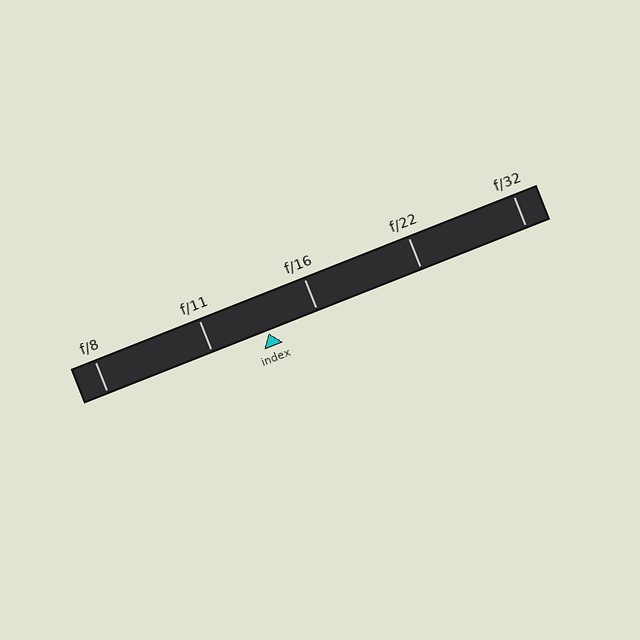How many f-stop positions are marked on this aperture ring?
There are 5 f-stop positions marked.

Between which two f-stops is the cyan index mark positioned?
The index mark is between f/11 and f/16.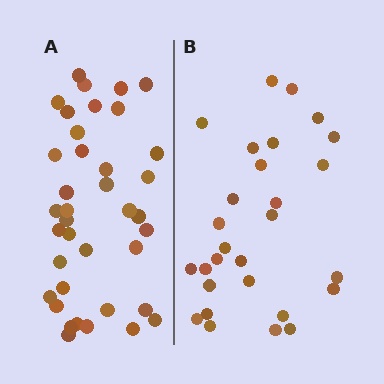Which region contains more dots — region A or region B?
Region A (the left region) has more dots.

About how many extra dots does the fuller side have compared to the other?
Region A has roughly 10 or so more dots than region B.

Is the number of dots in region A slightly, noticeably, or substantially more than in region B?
Region A has noticeably more, but not dramatically so. The ratio is roughly 1.4 to 1.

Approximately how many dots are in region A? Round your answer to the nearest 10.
About 40 dots. (The exact count is 38, which rounds to 40.)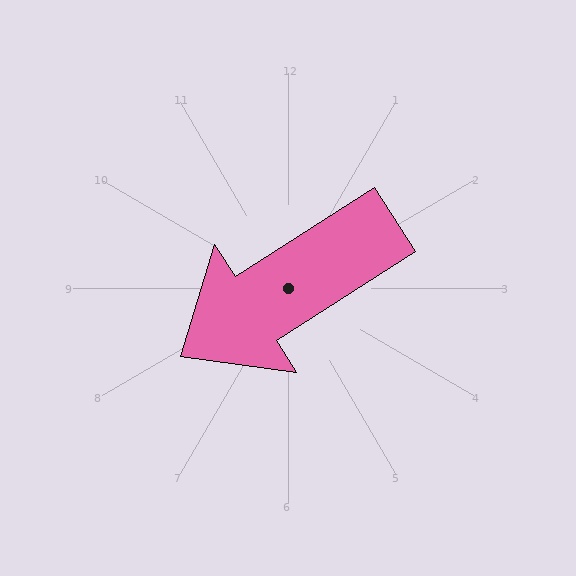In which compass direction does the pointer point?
Southwest.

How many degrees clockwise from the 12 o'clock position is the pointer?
Approximately 237 degrees.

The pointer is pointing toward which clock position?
Roughly 8 o'clock.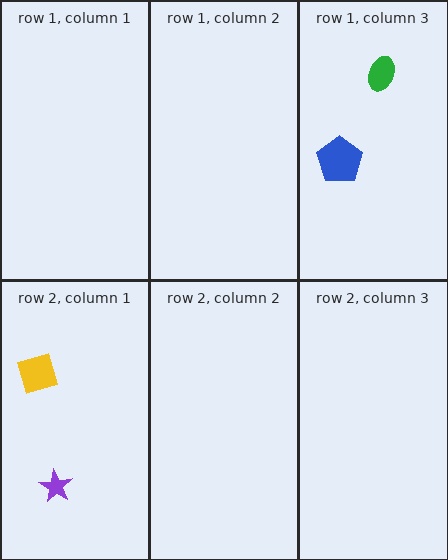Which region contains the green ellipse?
The row 1, column 3 region.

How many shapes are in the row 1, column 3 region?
2.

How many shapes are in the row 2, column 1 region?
2.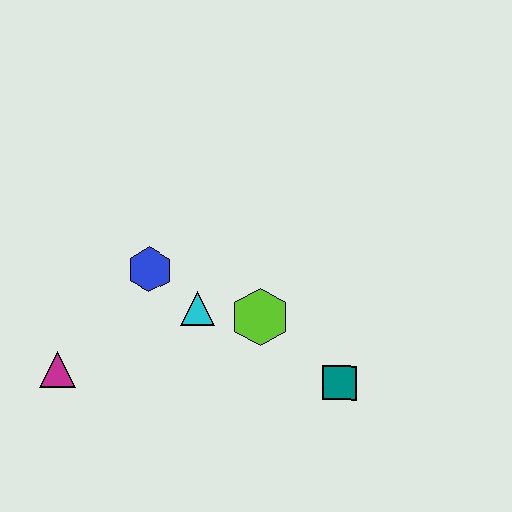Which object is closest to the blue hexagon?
The cyan triangle is closest to the blue hexagon.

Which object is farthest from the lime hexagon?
The magenta triangle is farthest from the lime hexagon.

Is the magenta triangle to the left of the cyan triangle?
Yes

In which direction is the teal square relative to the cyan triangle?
The teal square is to the right of the cyan triangle.